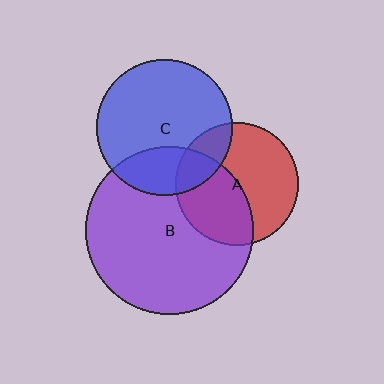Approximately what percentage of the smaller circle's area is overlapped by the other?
Approximately 25%.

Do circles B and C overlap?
Yes.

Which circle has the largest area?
Circle B (purple).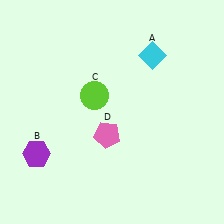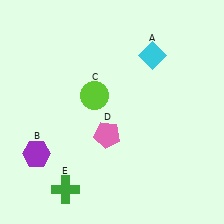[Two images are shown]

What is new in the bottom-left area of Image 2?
A green cross (E) was added in the bottom-left area of Image 2.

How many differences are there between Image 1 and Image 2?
There is 1 difference between the two images.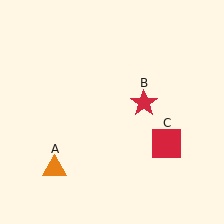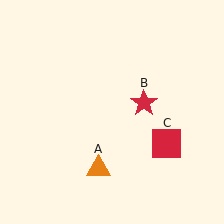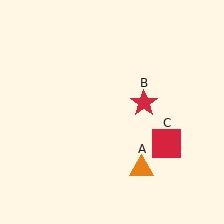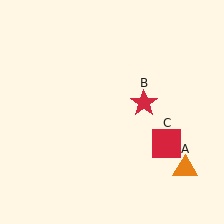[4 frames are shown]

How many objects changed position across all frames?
1 object changed position: orange triangle (object A).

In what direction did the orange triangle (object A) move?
The orange triangle (object A) moved right.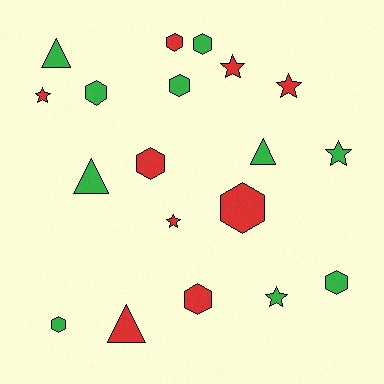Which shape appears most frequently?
Hexagon, with 9 objects.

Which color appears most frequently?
Green, with 10 objects.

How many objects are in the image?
There are 19 objects.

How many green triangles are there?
There are 3 green triangles.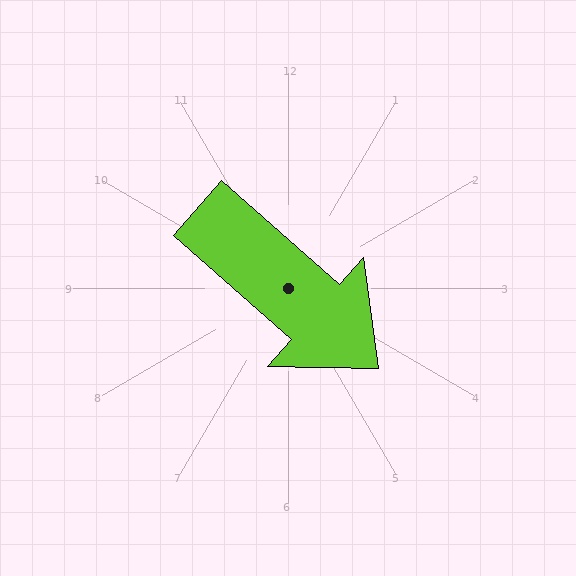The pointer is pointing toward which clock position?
Roughly 4 o'clock.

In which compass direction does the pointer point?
Southeast.